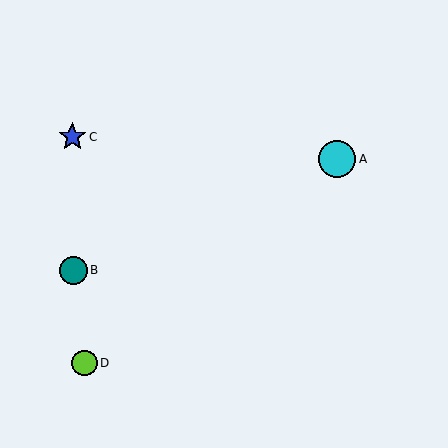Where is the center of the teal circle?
The center of the teal circle is at (73, 270).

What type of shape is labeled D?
Shape D is a lime circle.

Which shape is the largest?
The cyan circle (labeled A) is the largest.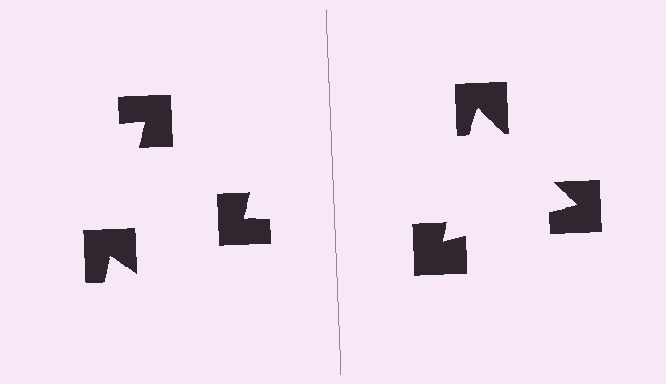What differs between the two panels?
The notched squares are positioned identically on both sides; only the wedge orientations differ. On the right they align to a triangle; on the left they are misaligned.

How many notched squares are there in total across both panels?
6 — 3 on each side.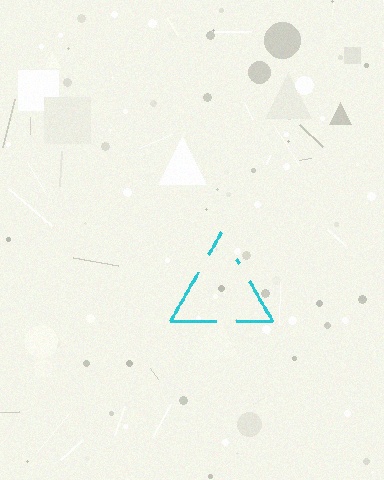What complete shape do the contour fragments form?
The contour fragments form a triangle.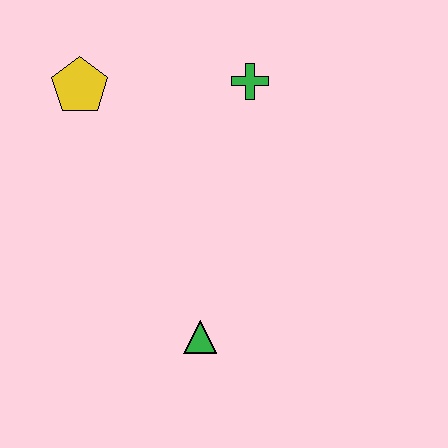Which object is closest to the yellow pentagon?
The green cross is closest to the yellow pentagon.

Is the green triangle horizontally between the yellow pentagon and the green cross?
Yes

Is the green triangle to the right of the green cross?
No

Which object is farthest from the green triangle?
The yellow pentagon is farthest from the green triangle.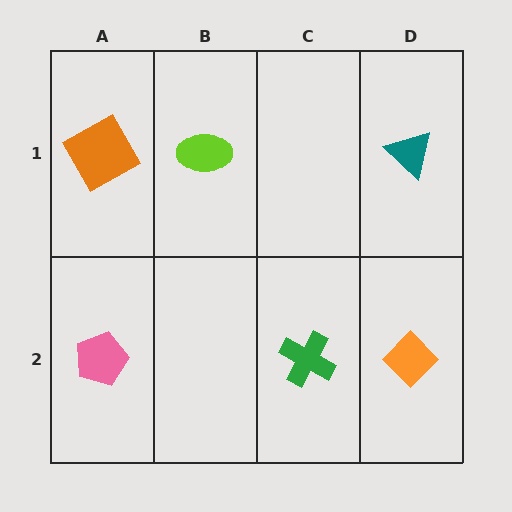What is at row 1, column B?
A lime ellipse.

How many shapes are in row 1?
3 shapes.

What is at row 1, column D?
A teal triangle.